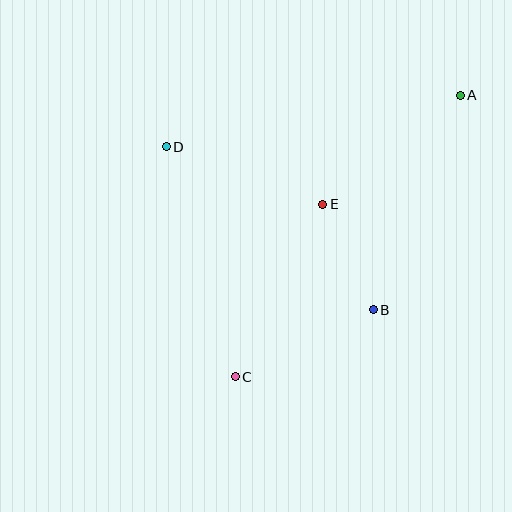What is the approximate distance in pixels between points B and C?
The distance between B and C is approximately 153 pixels.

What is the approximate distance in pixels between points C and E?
The distance between C and E is approximately 193 pixels.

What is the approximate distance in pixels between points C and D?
The distance between C and D is approximately 240 pixels.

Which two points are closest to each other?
Points B and E are closest to each other.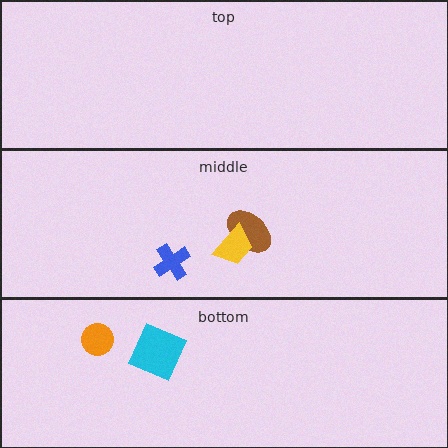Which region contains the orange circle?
The bottom region.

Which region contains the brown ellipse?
The middle region.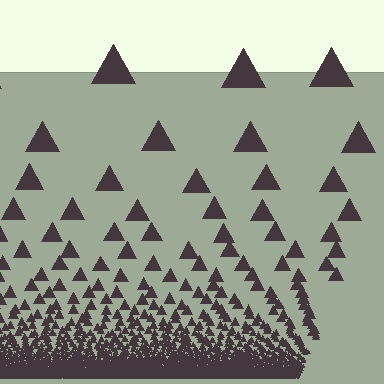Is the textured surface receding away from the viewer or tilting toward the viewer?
The surface appears to tilt toward the viewer. Texture elements get larger and sparser toward the top.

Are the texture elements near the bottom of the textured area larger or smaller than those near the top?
Smaller. The gradient is inverted — elements near the bottom are smaller and denser.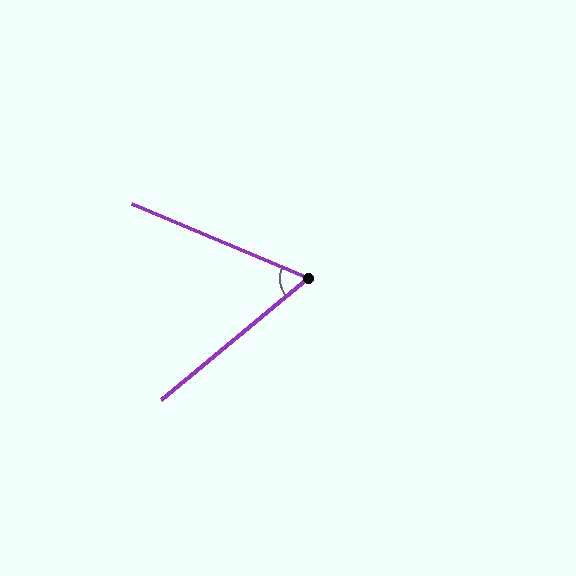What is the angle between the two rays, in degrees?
Approximately 62 degrees.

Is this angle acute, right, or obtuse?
It is acute.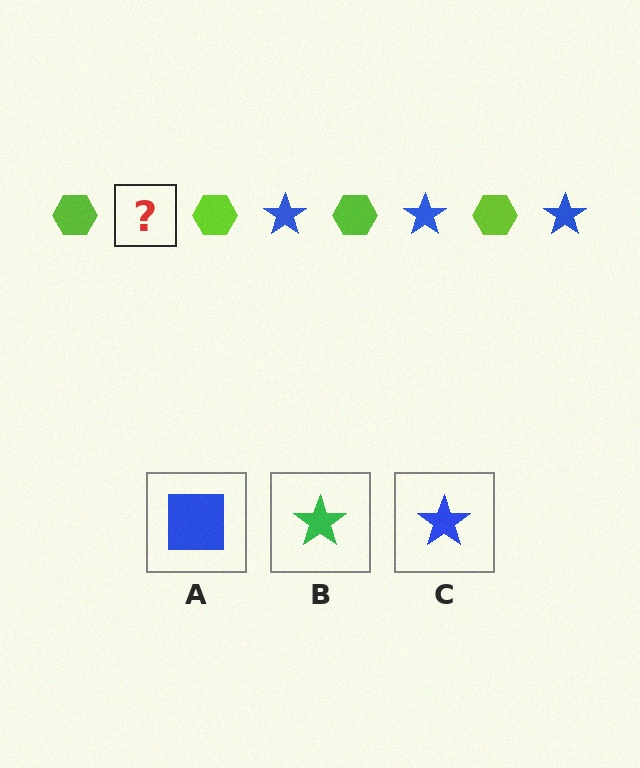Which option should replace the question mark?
Option C.